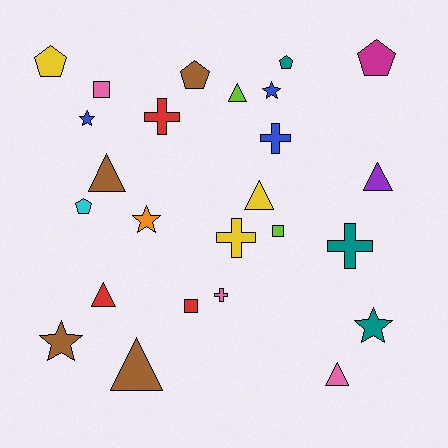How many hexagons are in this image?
There are no hexagons.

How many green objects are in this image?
There are no green objects.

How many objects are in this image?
There are 25 objects.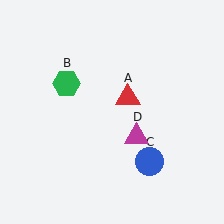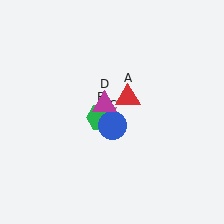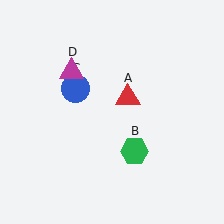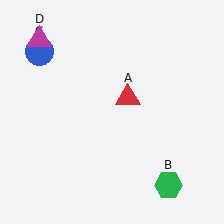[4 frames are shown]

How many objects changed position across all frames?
3 objects changed position: green hexagon (object B), blue circle (object C), magenta triangle (object D).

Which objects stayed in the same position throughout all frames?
Red triangle (object A) remained stationary.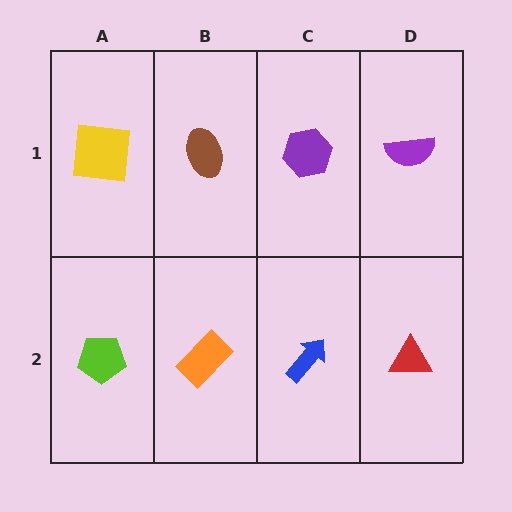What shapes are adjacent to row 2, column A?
A yellow square (row 1, column A), an orange rectangle (row 2, column B).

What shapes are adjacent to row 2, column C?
A purple hexagon (row 1, column C), an orange rectangle (row 2, column B), a red triangle (row 2, column D).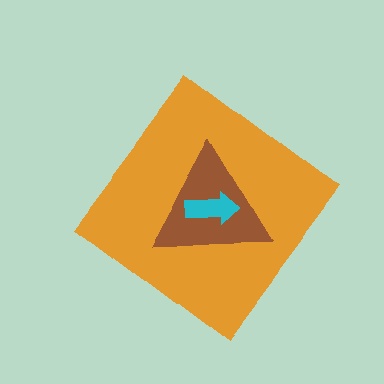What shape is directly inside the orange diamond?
The brown triangle.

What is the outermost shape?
The orange diamond.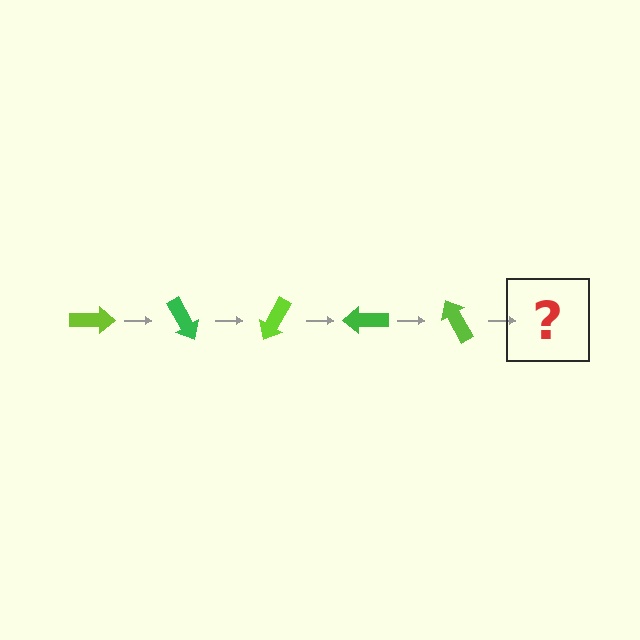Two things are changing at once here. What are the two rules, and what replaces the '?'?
The two rules are that it rotates 60 degrees each step and the color cycles through lime and green. The '?' should be a green arrow, rotated 300 degrees from the start.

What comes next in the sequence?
The next element should be a green arrow, rotated 300 degrees from the start.